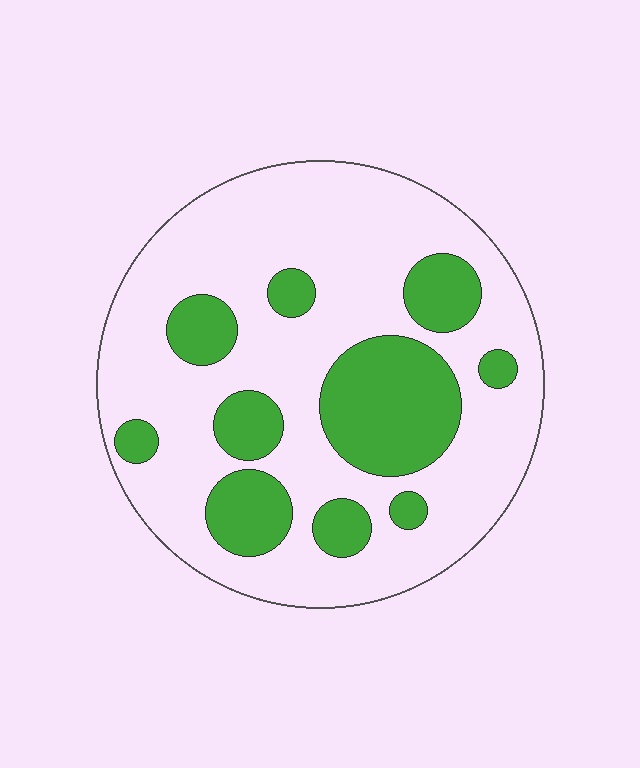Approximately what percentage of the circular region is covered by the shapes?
Approximately 30%.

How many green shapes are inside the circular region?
10.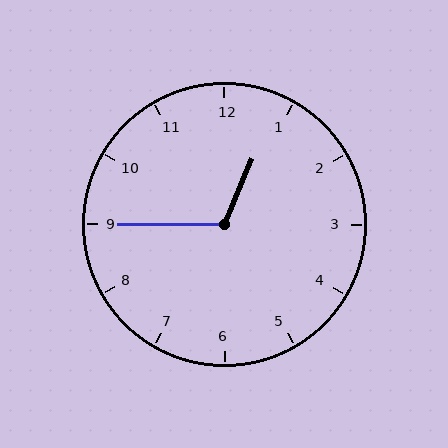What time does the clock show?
12:45.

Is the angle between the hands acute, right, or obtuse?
It is obtuse.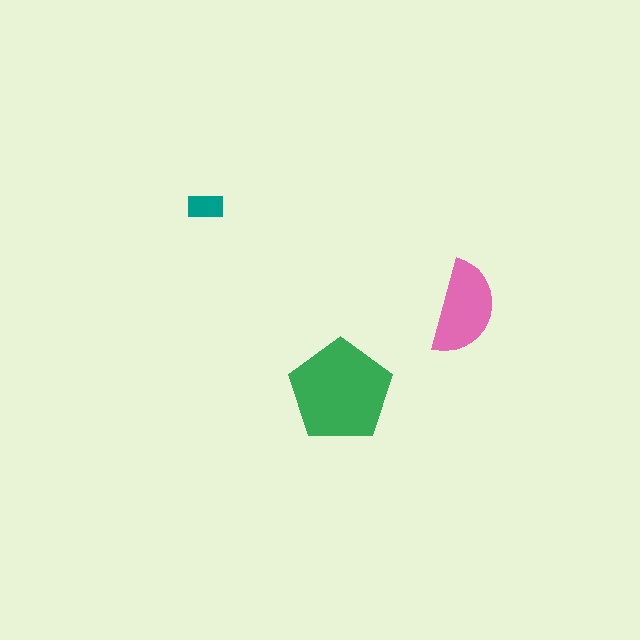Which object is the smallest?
The teal rectangle.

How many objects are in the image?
There are 3 objects in the image.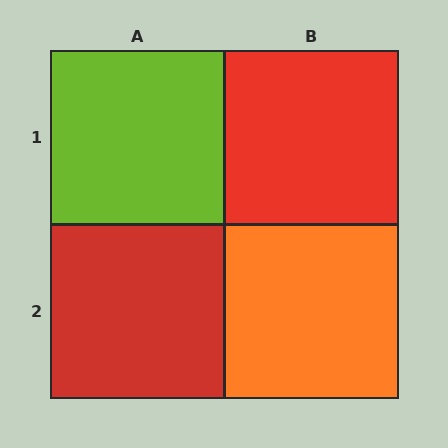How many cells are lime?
1 cell is lime.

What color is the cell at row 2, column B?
Orange.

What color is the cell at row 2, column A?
Red.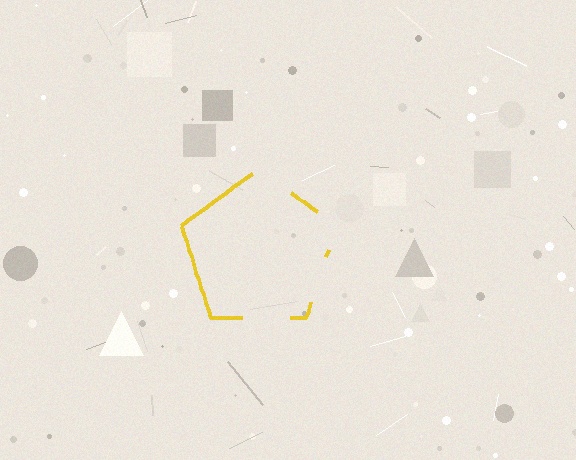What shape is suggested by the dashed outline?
The dashed outline suggests a pentagon.